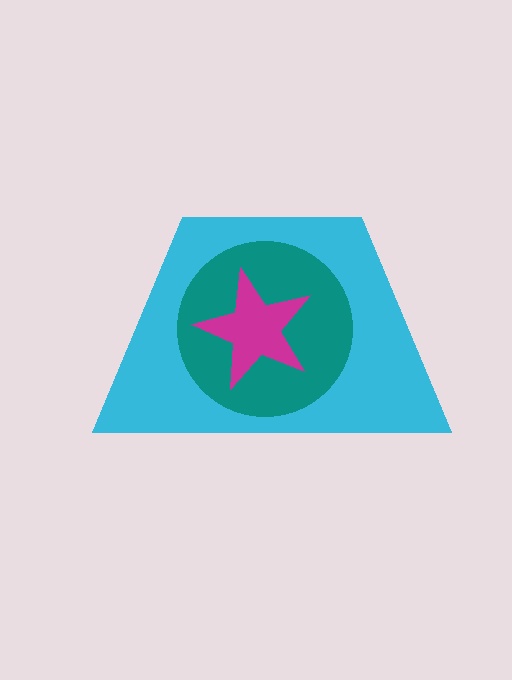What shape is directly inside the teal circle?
The magenta star.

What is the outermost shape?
The cyan trapezoid.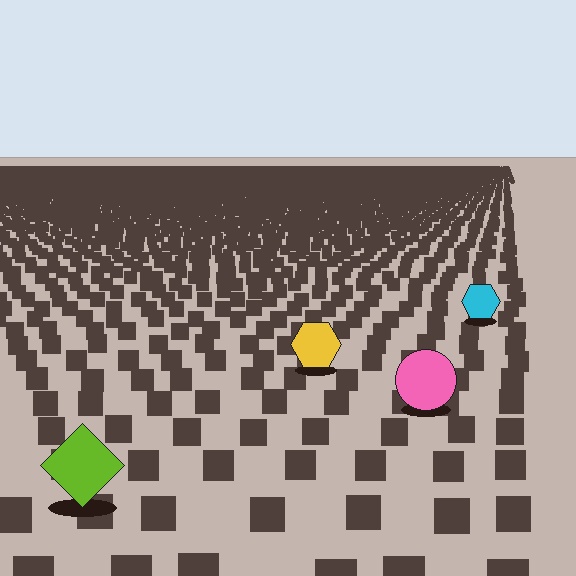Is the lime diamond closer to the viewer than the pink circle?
Yes. The lime diamond is closer — you can tell from the texture gradient: the ground texture is coarser near it.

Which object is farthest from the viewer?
The cyan hexagon is farthest from the viewer. It appears smaller and the ground texture around it is denser.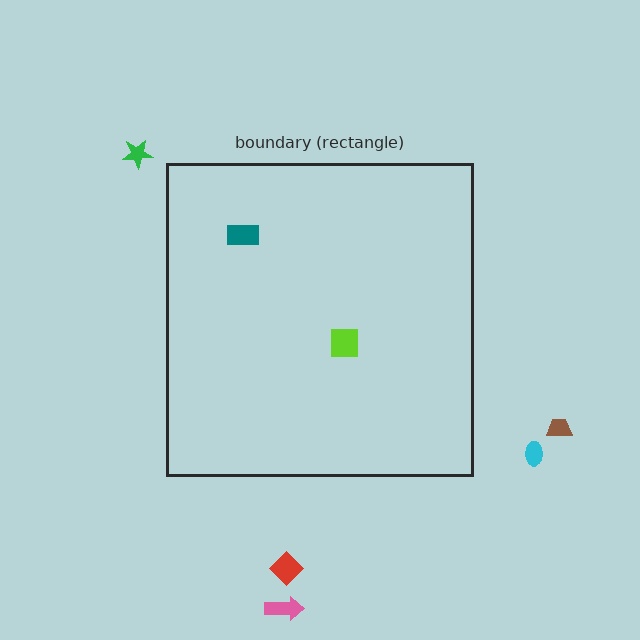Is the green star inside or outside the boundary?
Outside.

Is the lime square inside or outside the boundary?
Inside.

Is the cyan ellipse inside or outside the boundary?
Outside.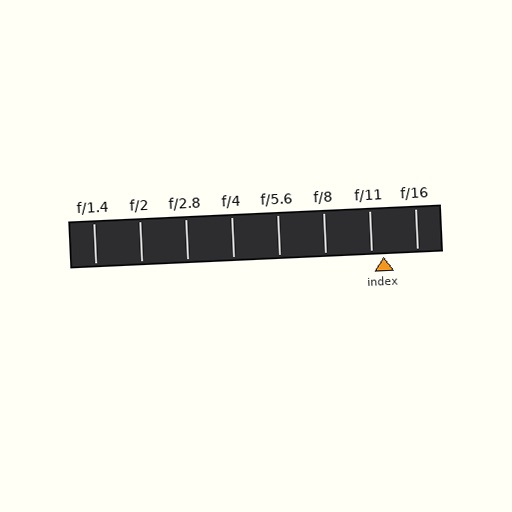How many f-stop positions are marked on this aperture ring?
There are 8 f-stop positions marked.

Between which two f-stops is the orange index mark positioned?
The index mark is between f/11 and f/16.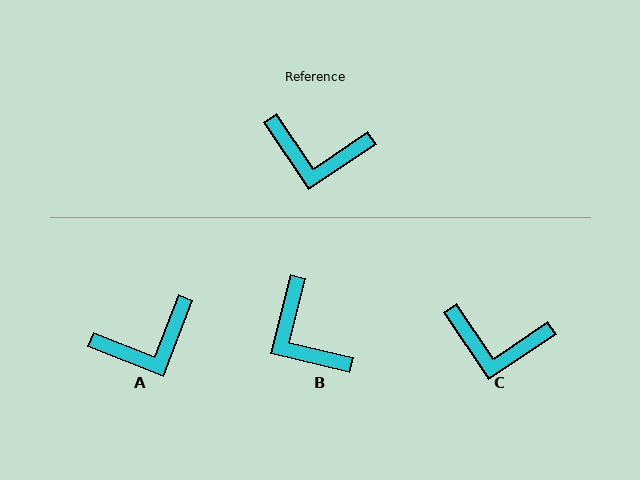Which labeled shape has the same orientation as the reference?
C.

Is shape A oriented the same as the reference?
No, it is off by about 35 degrees.